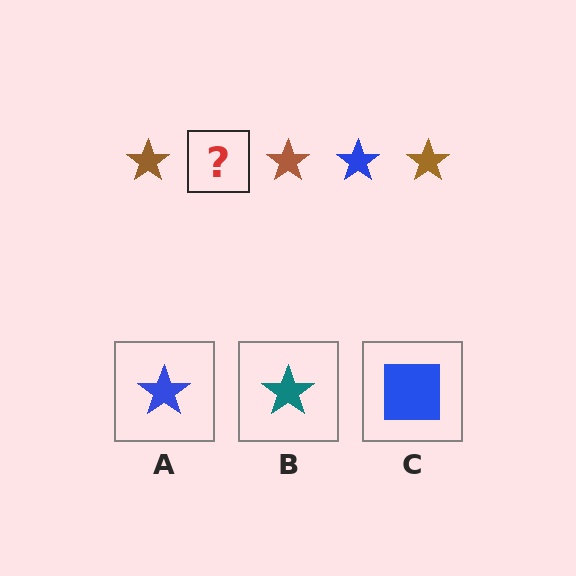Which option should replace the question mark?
Option A.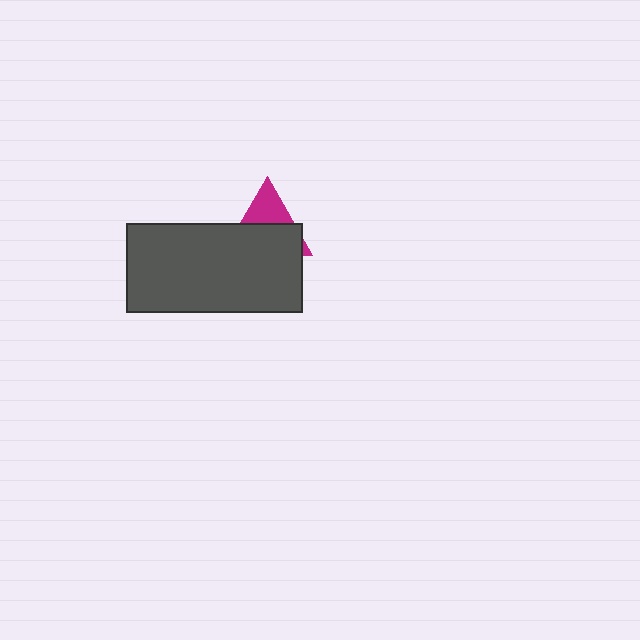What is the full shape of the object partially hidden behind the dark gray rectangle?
The partially hidden object is a magenta triangle.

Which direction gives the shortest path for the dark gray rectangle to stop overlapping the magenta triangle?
Moving down gives the shortest separation.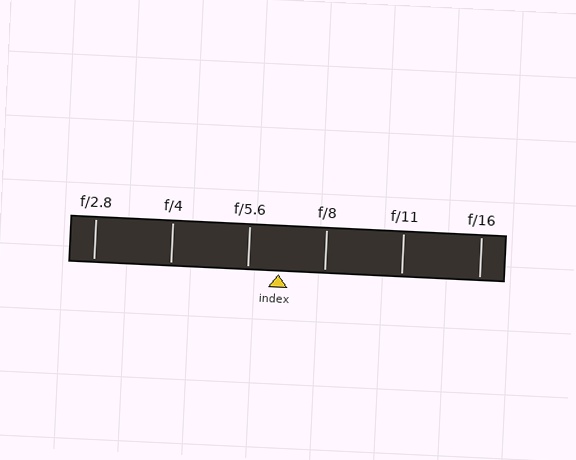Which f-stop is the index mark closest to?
The index mark is closest to f/5.6.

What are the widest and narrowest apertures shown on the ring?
The widest aperture shown is f/2.8 and the narrowest is f/16.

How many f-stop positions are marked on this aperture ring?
There are 6 f-stop positions marked.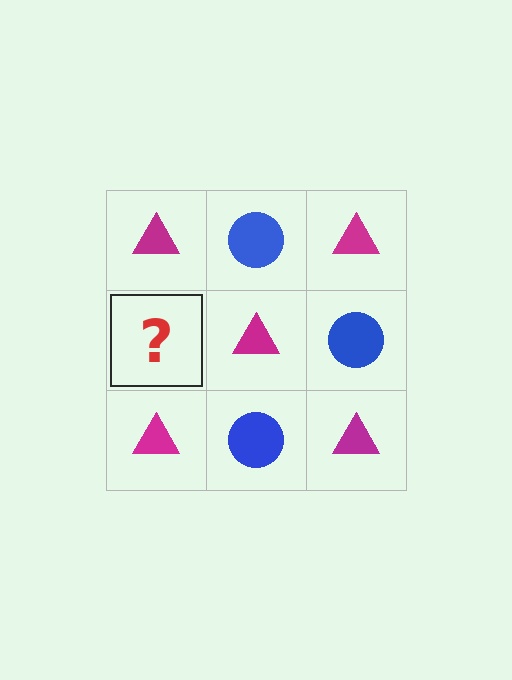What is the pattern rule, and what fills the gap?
The rule is that it alternates magenta triangle and blue circle in a checkerboard pattern. The gap should be filled with a blue circle.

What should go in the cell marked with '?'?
The missing cell should contain a blue circle.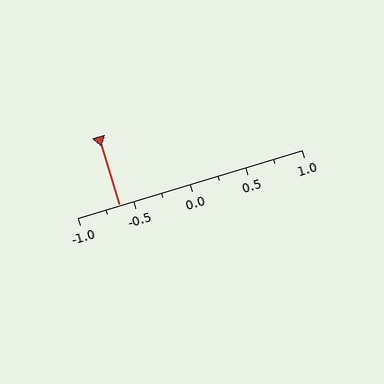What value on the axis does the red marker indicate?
The marker indicates approximately -0.62.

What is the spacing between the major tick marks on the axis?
The major ticks are spaced 0.5 apart.